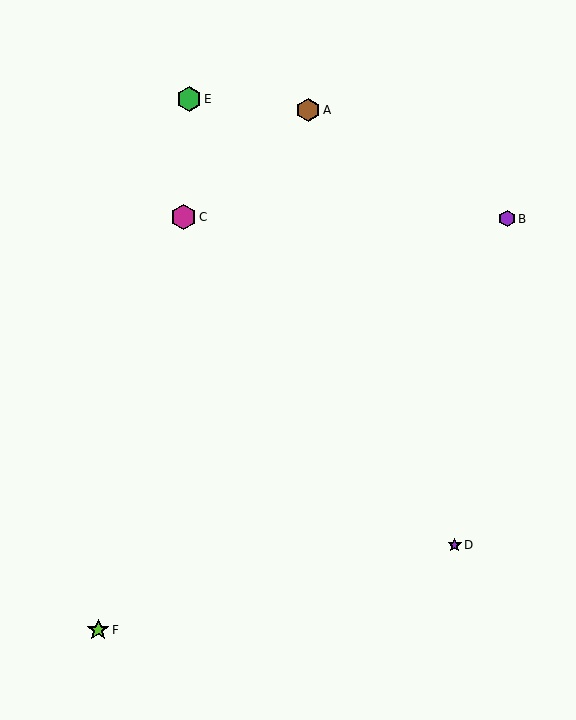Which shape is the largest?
The magenta hexagon (labeled C) is the largest.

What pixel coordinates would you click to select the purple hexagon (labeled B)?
Click at (507, 219) to select the purple hexagon B.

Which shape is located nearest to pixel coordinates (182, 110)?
The green hexagon (labeled E) at (189, 99) is nearest to that location.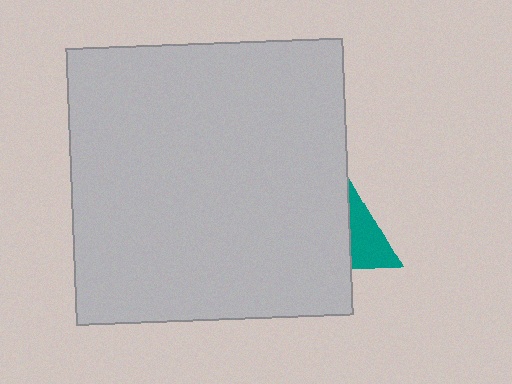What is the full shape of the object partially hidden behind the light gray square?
The partially hidden object is a teal triangle.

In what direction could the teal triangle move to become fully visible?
The teal triangle could move right. That would shift it out from behind the light gray square entirely.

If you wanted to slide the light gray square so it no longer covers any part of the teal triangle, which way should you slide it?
Slide it left — that is the most direct way to separate the two shapes.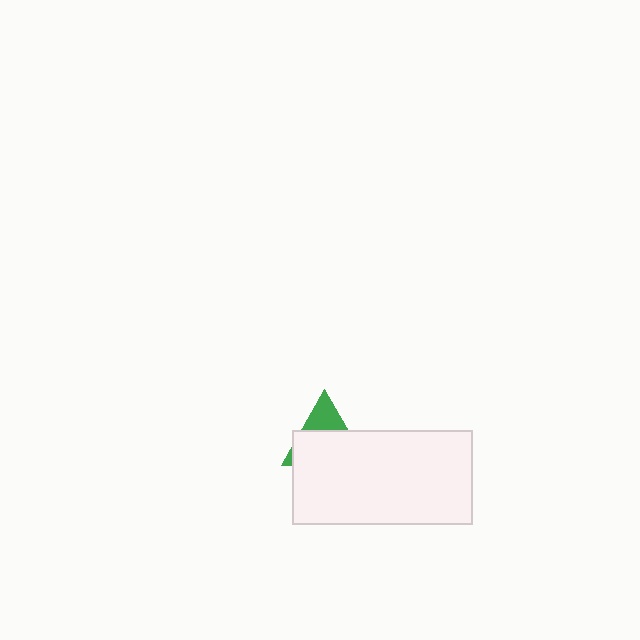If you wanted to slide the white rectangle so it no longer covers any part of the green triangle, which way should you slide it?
Slide it down — that is the most direct way to separate the two shapes.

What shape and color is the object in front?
The object in front is a white rectangle.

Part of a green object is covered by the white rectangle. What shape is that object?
It is a triangle.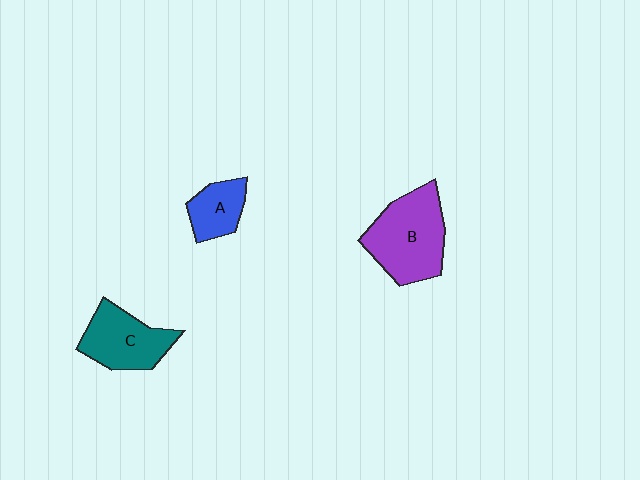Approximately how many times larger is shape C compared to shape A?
Approximately 1.6 times.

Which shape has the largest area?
Shape B (purple).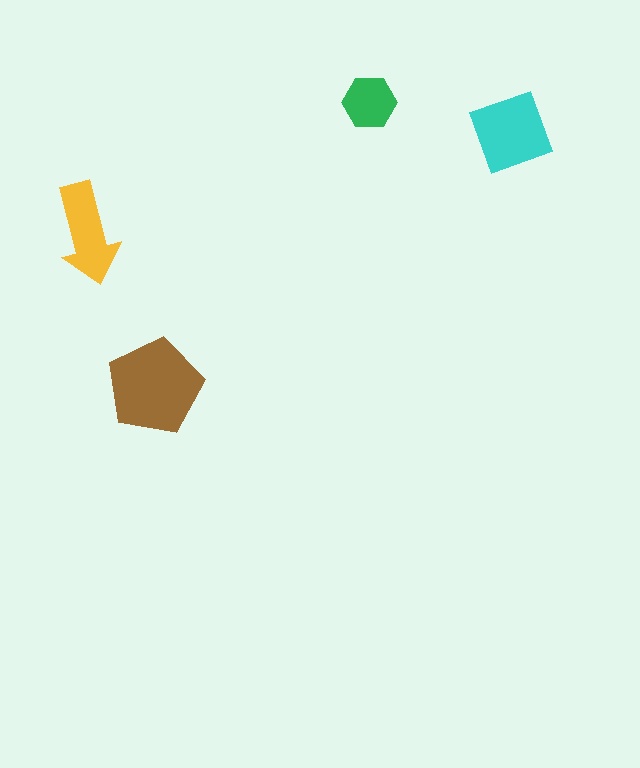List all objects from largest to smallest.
The brown pentagon, the cyan diamond, the yellow arrow, the green hexagon.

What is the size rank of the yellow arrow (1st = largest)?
3rd.